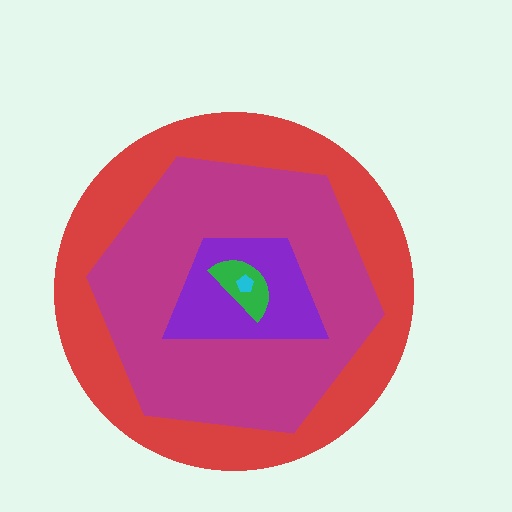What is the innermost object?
The cyan pentagon.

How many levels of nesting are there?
5.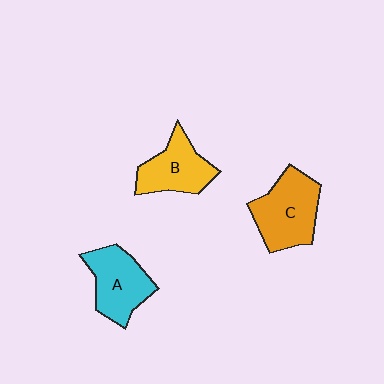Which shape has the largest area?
Shape C (orange).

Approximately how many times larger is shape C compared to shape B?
Approximately 1.2 times.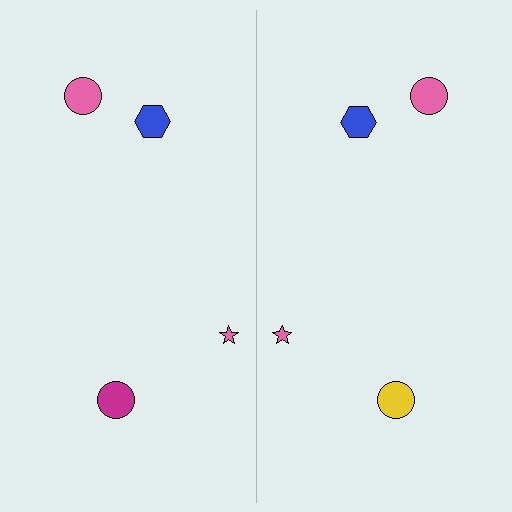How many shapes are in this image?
There are 8 shapes in this image.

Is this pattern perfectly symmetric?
No, the pattern is not perfectly symmetric. The yellow circle on the right side breaks the symmetry — its mirror counterpart is magenta.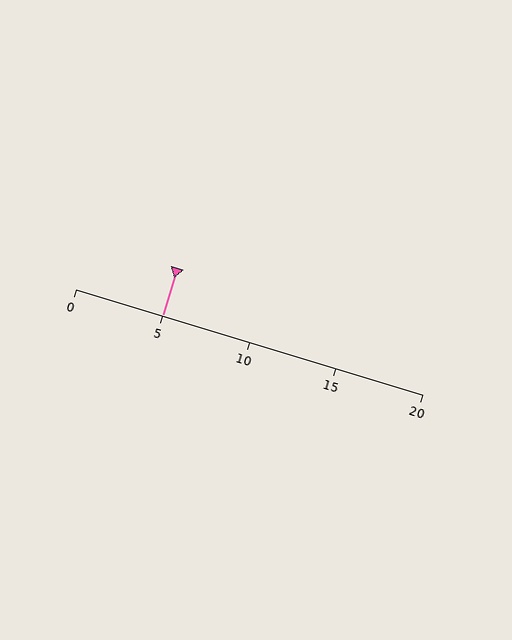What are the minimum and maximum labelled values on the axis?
The axis runs from 0 to 20.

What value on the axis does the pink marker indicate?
The marker indicates approximately 5.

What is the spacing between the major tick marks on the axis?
The major ticks are spaced 5 apart.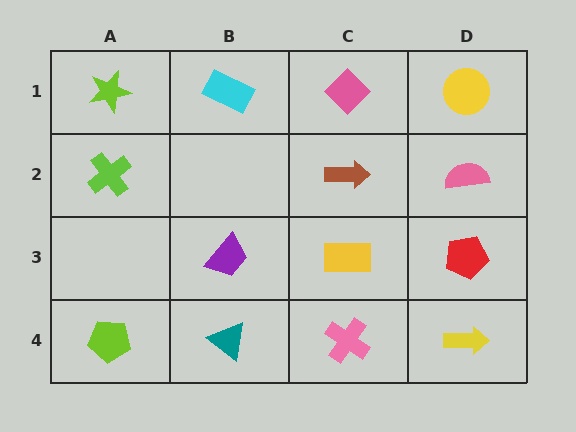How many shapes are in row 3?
3 shapes.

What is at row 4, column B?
A teal triangle.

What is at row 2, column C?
A brown arrow.